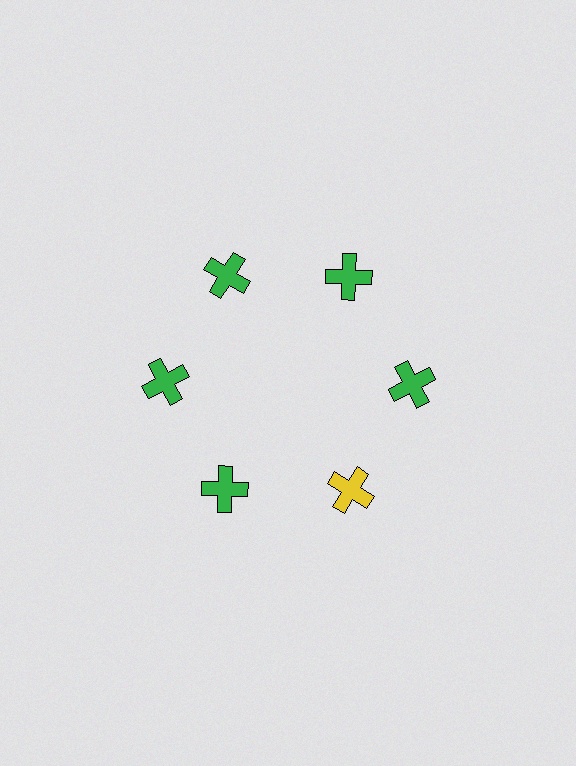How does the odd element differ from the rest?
It has a different color: yellow instead of green.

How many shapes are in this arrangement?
There are 6 shapes arranged in a ring pattern.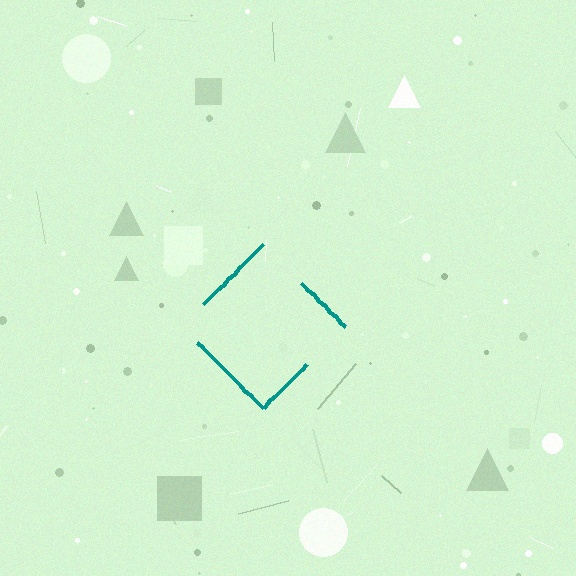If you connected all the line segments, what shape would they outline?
They would outline a diamond.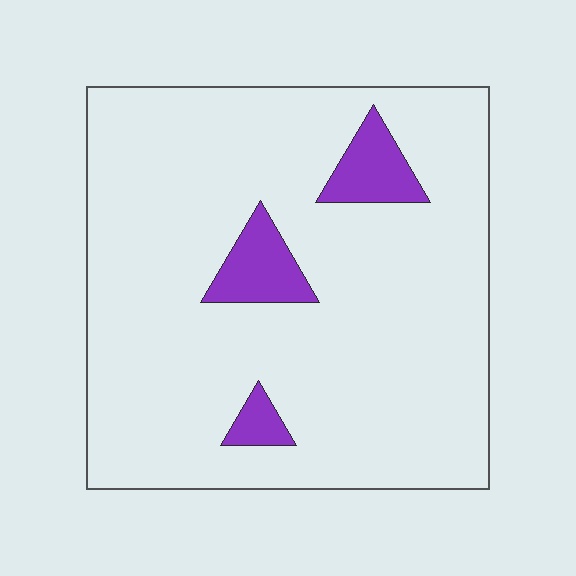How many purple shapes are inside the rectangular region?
3.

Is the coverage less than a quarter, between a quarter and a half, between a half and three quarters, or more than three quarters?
Less than a quarter.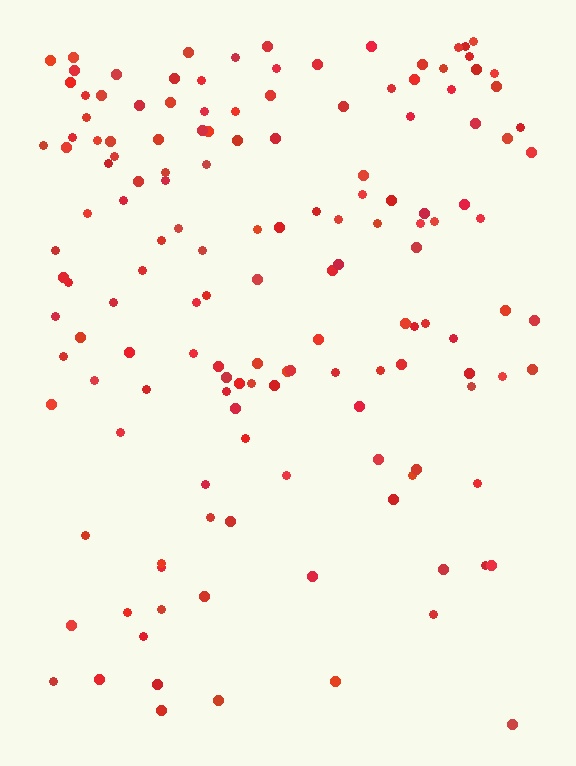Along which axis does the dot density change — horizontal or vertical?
Vertical.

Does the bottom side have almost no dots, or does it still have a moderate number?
Still a moderate number, just noticeably fewer than the top.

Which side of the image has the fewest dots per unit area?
The bottom.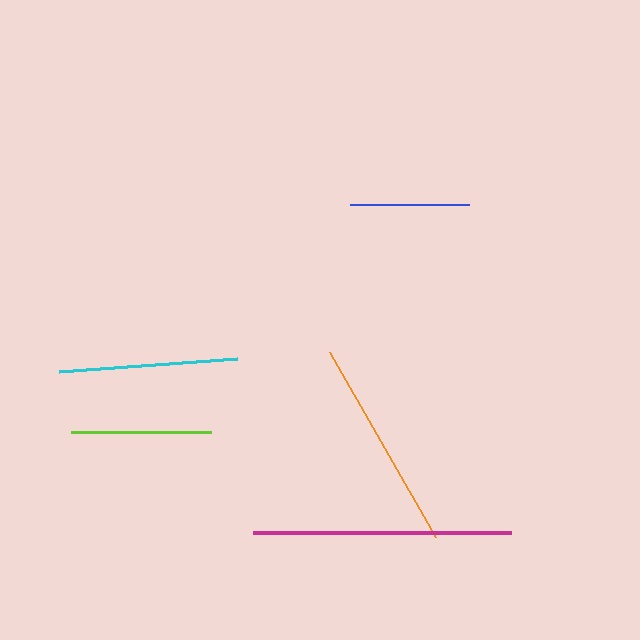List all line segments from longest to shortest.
From longest to shortest: magenta, orange, cyan, lime, blue.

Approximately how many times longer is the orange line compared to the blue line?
The orange line is approximately 1.8 times the length of the blue line.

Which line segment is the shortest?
The blue line is the shortest at approximately 119 pixels.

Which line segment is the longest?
The magenta line is the longest at approximately 258 pixels.